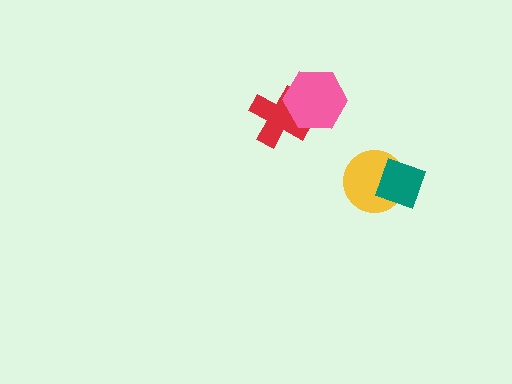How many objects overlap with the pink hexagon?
1 object overlaps with the pink hexagon.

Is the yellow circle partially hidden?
Yes, it is partially covered by another shape.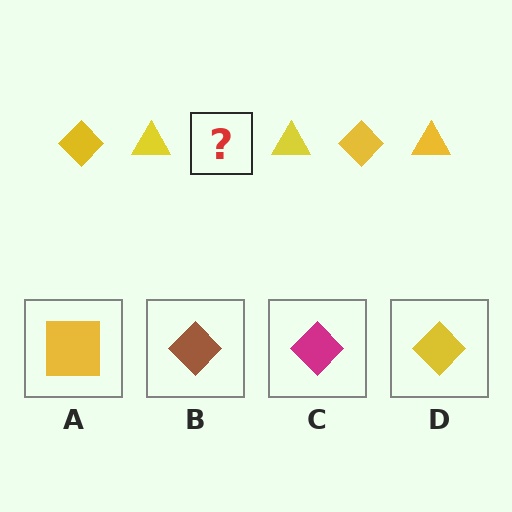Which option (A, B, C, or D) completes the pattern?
D.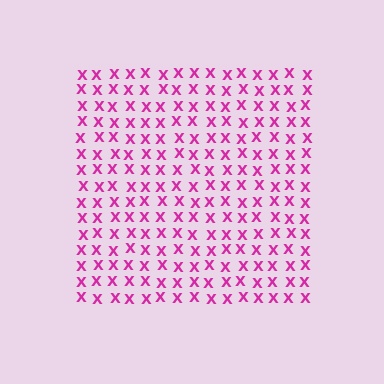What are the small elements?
The small elements are letter X's.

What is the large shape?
The large shape is a square.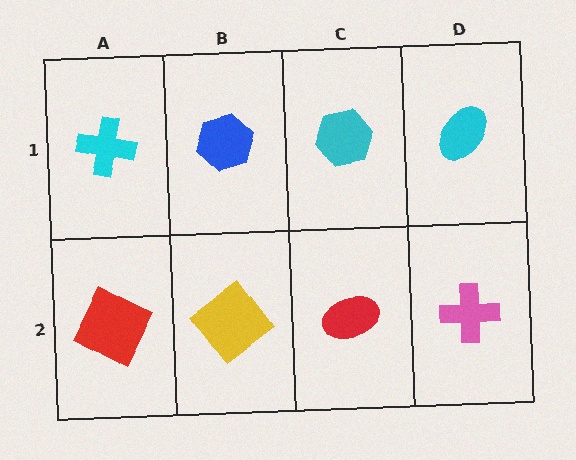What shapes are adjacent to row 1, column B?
A yellow diamond (row 2, column B), a cyan cross (row 1, column A), a cyan hexagon (row 1, column C).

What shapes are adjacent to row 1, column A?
A red square (row 2, column A), a blue hexagon (row 1, column B).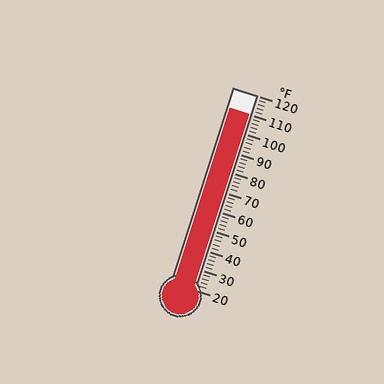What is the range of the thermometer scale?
The thermometer scale ranges from 20°F to 120°F.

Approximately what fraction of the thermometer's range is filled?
The thermometer is filled to approximately 90% of its range.